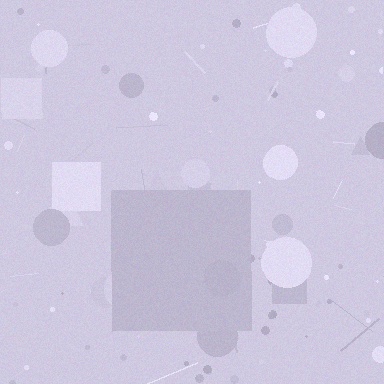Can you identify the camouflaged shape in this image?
The camouflaged shape is a square.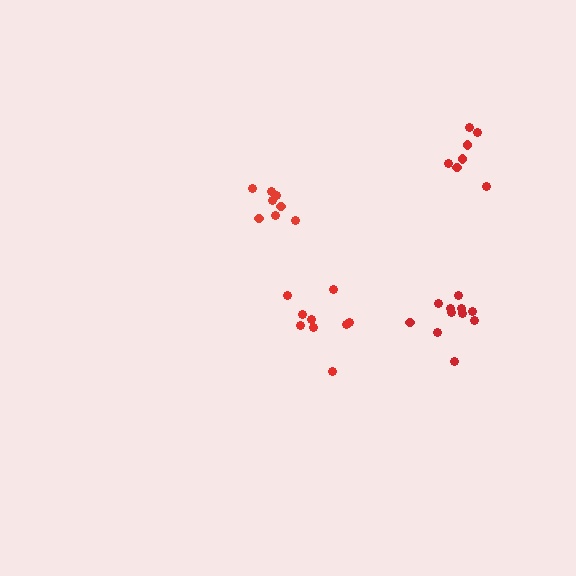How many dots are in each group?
Group 1: 7 dots, Group 2: 8 dots, Group 3: 11 dots, Group 4: 9 dots (35 total).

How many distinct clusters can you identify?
There are 4 distinct clusters.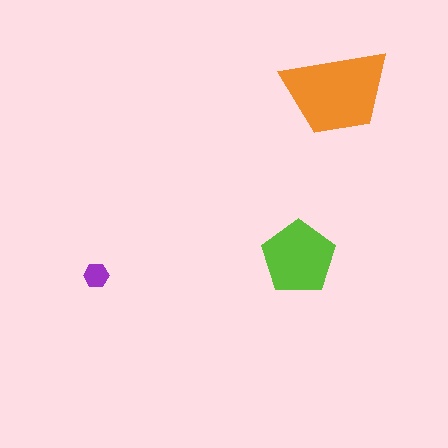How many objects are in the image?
There are 3 objects in the image.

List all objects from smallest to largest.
The purple hexagon, the lime pentagon, the orange trapezoid.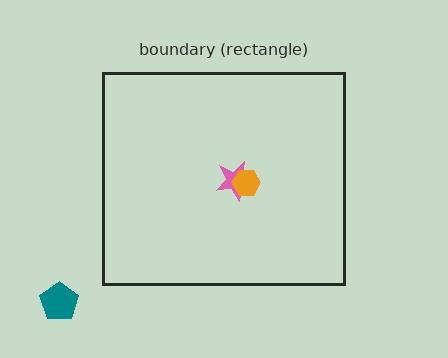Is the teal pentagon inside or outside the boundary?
Outside.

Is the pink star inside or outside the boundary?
Inside.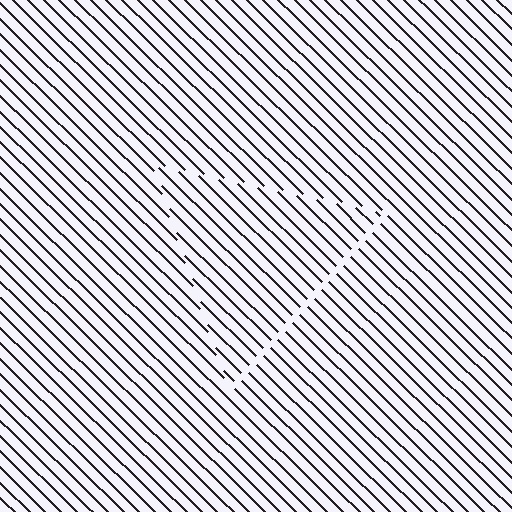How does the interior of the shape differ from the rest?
The interior of the shape contains the same grating, shifted by half a period — the contour is defined by the phase discontinuity where line-ends from the inner and outer gratings abut.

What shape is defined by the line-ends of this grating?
An illusory triangle. The interior of the shape contains the same grating, shifted by half a period — the contour is defined by the phase discontinuity where line-ends from the inner and outer gratings abut.